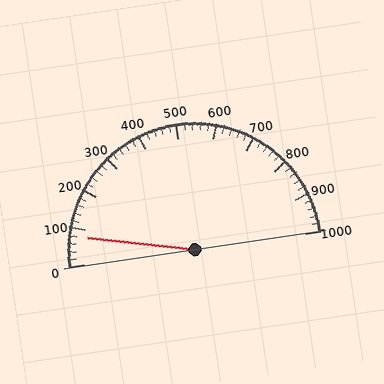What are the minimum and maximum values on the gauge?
The gauge ranges from 0 to 1000.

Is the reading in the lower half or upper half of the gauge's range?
The reading is in the lower half of the range (0 to 1000).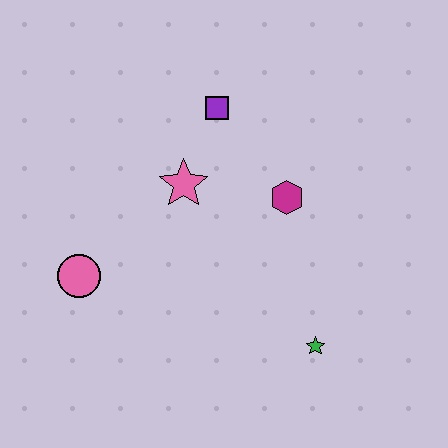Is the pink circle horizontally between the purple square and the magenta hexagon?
No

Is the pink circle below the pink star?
Yes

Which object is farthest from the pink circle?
The green star is farthest from the pink circle.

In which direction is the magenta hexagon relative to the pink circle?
The magenta hexagon is to the right of the pink circle.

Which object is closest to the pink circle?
The pink star is closest to the pink circle.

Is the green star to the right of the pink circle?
Yes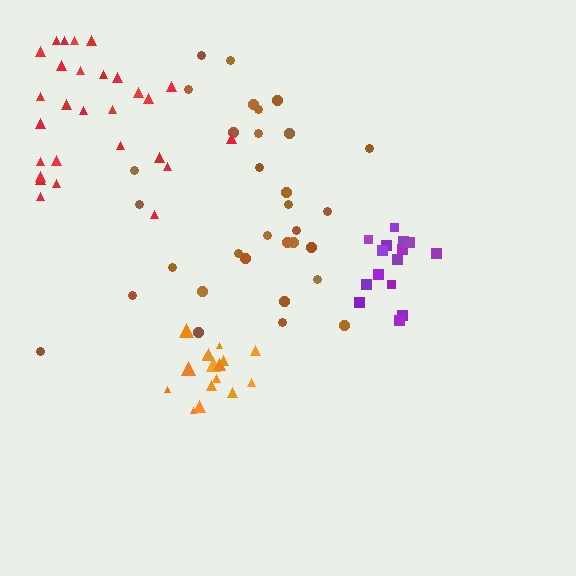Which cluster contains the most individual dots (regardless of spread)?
Brown (32).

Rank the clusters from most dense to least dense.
orange, purple, brown, red.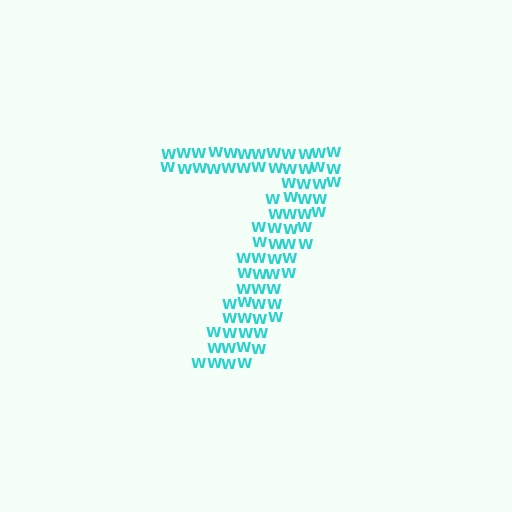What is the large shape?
The large shape is the digit 7.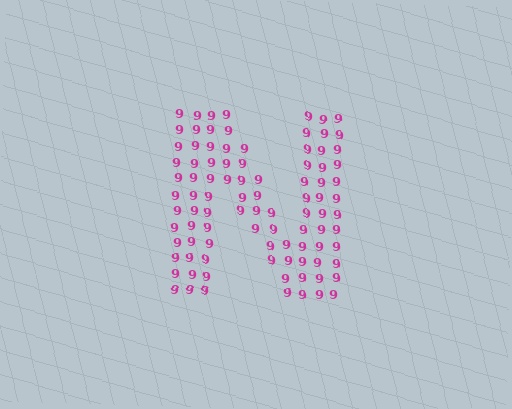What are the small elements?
The small elements are digit 9's.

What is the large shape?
The large shape is the letter N.